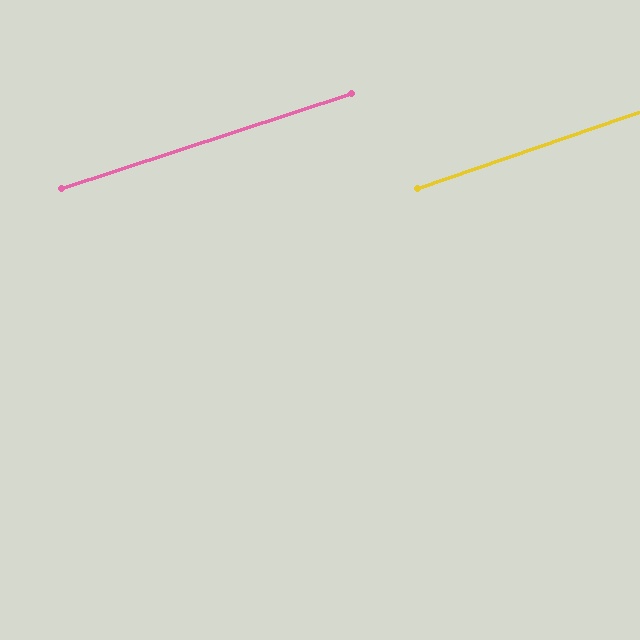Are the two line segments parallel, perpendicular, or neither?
Parallel — their directions differ by only 0.9°.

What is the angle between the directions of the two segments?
Approximately 1 degree.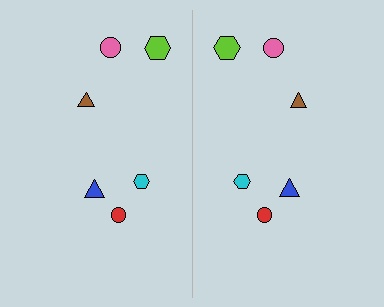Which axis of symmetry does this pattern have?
The pattern has a vertical axis of symmetry running through the center of the image.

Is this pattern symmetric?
Yes, this pattern has bilateral (reflection) symmetry.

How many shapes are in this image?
There are 12 shapes in this image.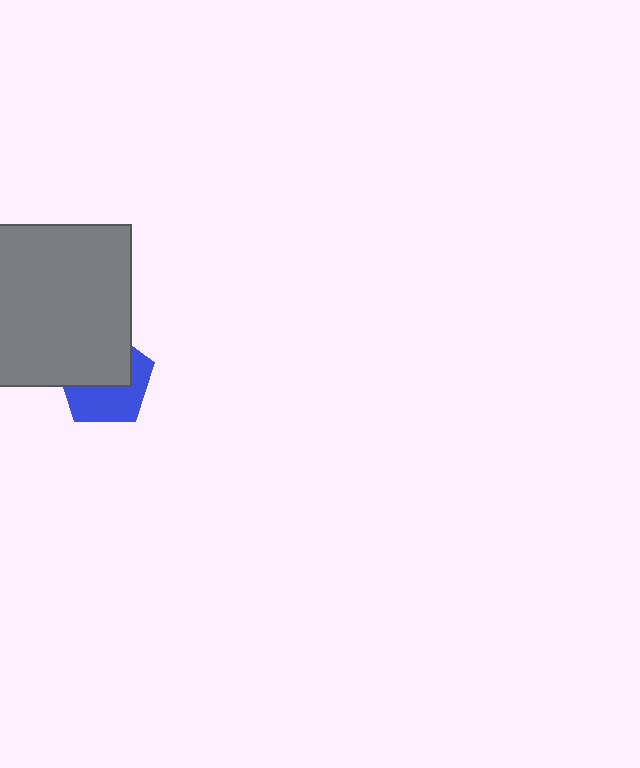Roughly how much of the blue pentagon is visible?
About half of it is visible (roughly 48%).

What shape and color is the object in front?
The object in front is a gray square.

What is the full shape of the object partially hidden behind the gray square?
The partially hidden object is a blue pentagon.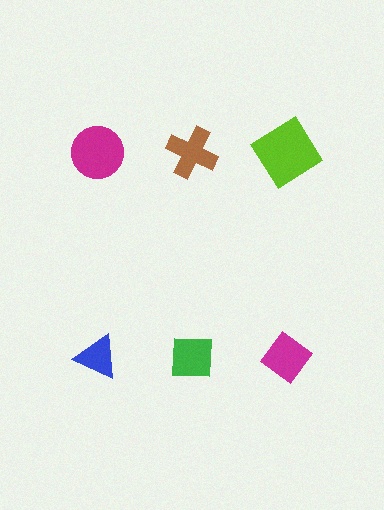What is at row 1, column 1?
A magenta circle.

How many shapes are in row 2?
3 shapes.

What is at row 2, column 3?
A magenta diamond.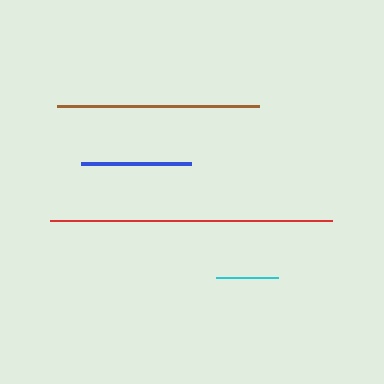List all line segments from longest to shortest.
From longest to shortest: red, brown, blue, cyan.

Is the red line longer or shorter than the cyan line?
The red line is longer than the cyan line.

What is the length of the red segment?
The red segment is approximately 282 pixels long.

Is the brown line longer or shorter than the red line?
The red line is longer than the brown line.